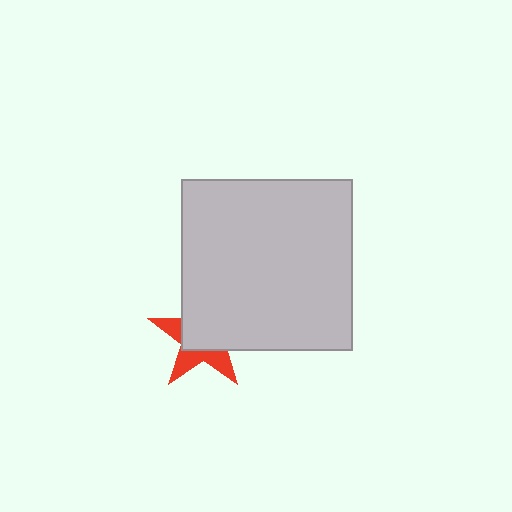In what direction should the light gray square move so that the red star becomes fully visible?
The light gray square should move toward the upper-right. That is the shortest direction to clear the overlap and leave the red star fully visible.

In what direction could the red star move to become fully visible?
The red star could move toward the lower-left. That would shift it out from behind the light gray square entirely.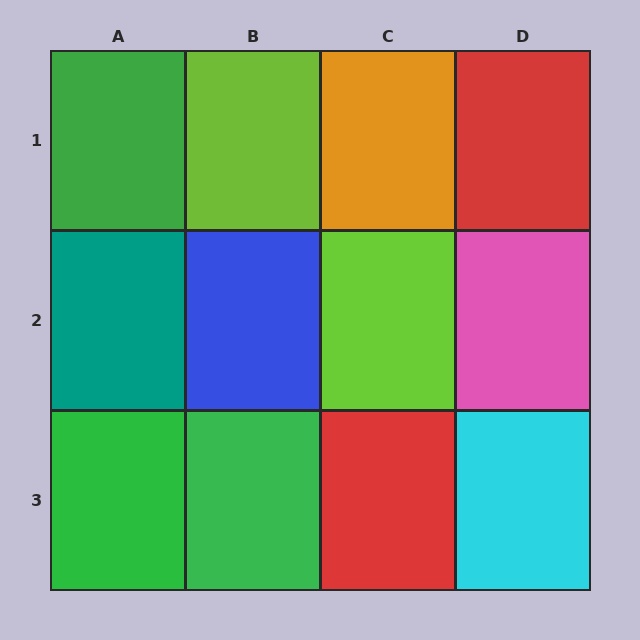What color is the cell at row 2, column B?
Blue.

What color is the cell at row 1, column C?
Orange.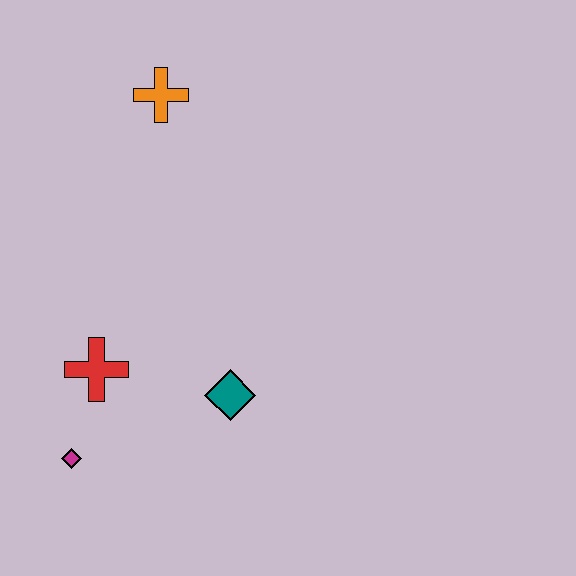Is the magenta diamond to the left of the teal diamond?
Yes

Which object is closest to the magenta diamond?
The red cross is closest to the magenta diamond.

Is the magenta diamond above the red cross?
No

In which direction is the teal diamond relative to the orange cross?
The teal diamond is below the orange cross.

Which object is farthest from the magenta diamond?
The orange cross is farthest from the magenta diamond.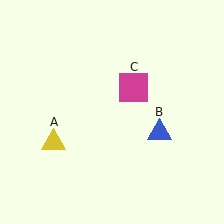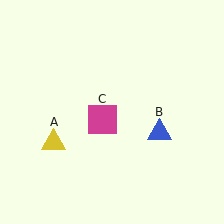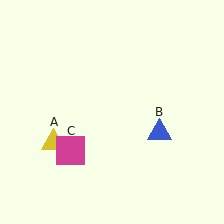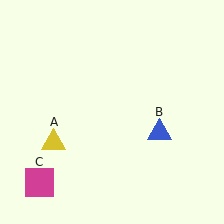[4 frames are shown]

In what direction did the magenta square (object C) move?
The magenta square (object C) moved down and to the left.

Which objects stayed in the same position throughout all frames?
Yellow triangle (object A) and blue triangle (object B) remained stationary.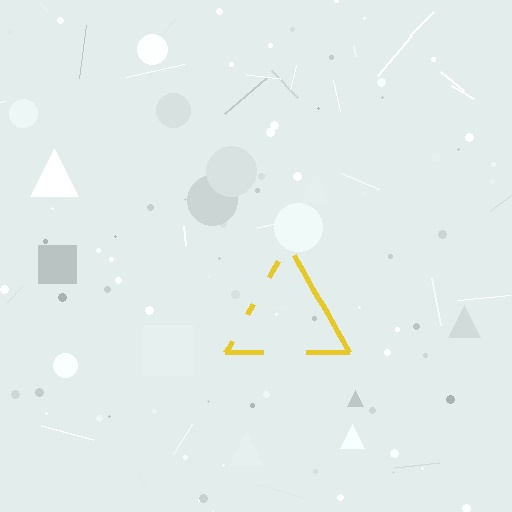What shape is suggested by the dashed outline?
The dashed outline suggests a triangle.